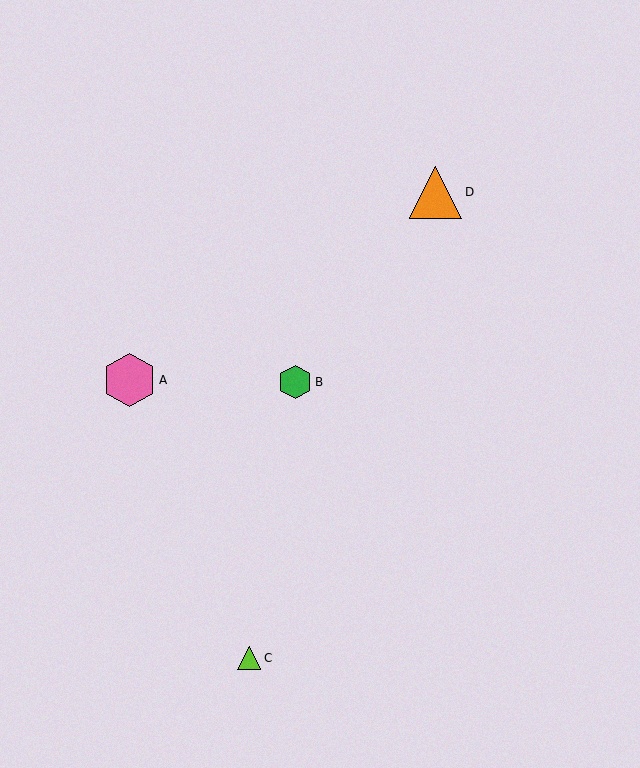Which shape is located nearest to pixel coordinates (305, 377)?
The green hexagon (labeled B) at (295, 382) is nearest to that location.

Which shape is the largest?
The pink hexagon (labeled A) is the largest.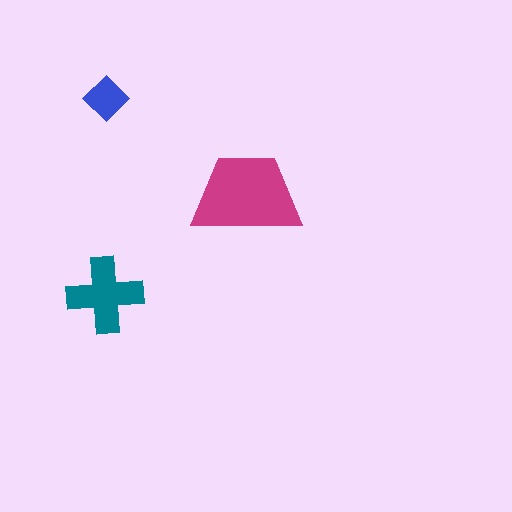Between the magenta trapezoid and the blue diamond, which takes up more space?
The magenta trapezoid.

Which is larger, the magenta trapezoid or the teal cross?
The magenta trapezoid.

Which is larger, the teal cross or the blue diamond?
The teal cross.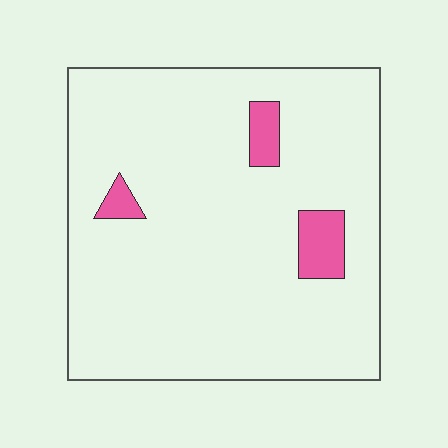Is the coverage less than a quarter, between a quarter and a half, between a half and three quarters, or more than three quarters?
Less than a quarter.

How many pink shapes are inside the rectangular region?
3.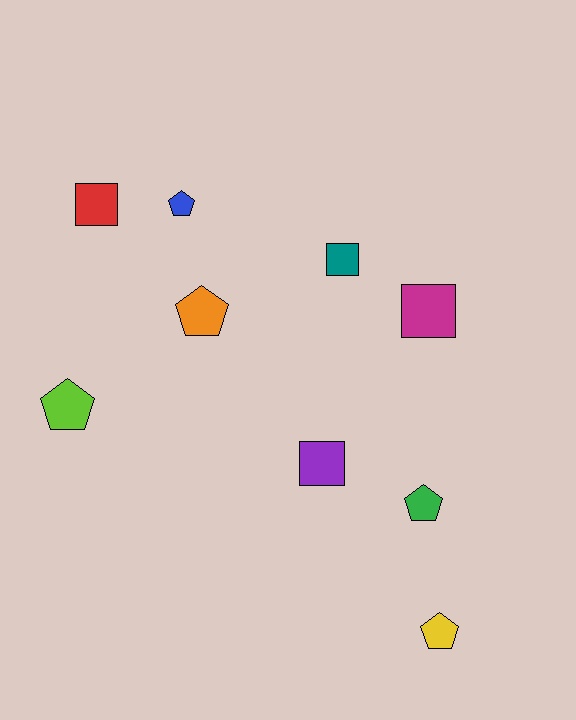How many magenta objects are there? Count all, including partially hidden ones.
There is 1 magenta object.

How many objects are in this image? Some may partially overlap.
There are 9 objects.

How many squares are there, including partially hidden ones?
There are 4 squares.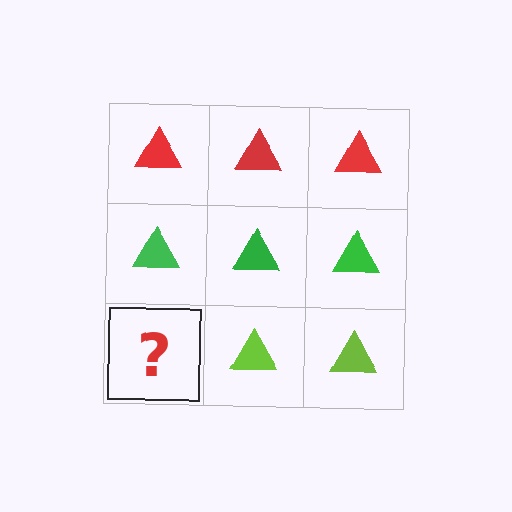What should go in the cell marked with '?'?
The missing cell should contain a lime triangle.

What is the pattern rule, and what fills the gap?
The rule is that each row has a consistent color. The gap should be filled with a lime triangle.